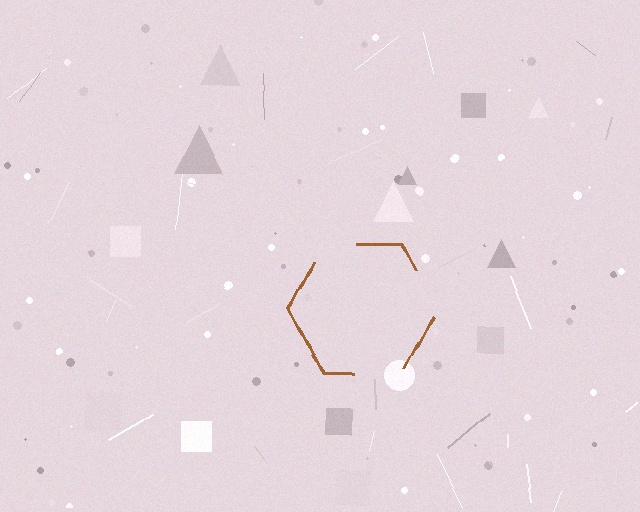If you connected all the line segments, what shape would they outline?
They would outline a hexagon.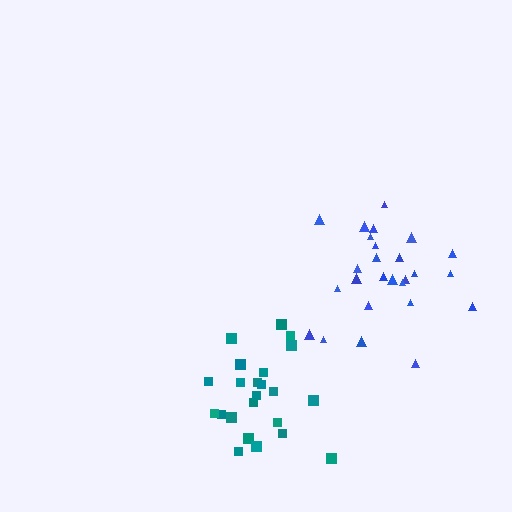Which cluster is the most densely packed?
Teal.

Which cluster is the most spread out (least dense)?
Blue.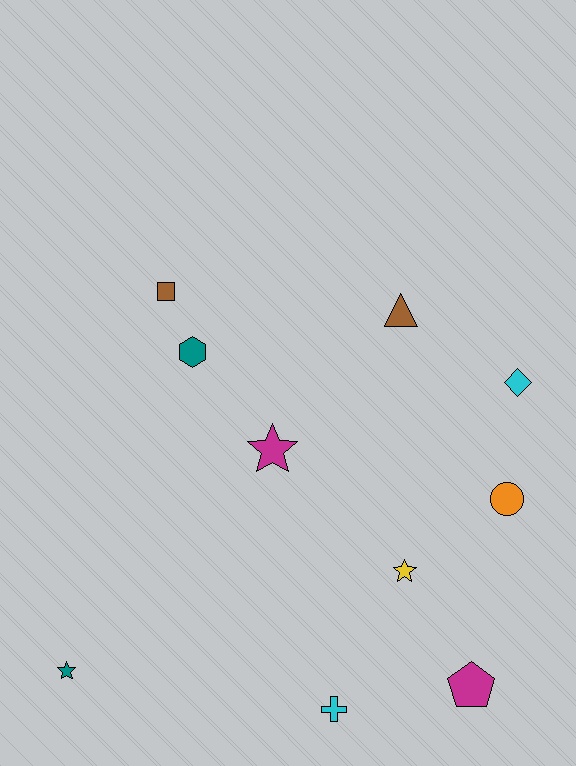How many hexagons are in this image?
There is 1 hexagon.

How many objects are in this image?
There are 10 objects.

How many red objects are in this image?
There are no red objects.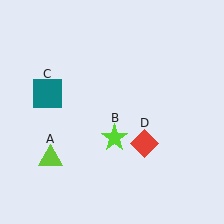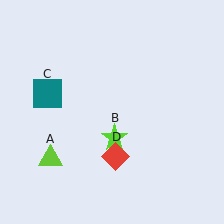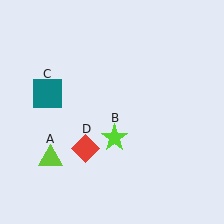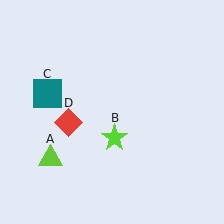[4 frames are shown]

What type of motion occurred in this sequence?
The red diamond (object D) rotated clockwise around the center of the scene.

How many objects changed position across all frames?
1 object changed position: red diamond (object D).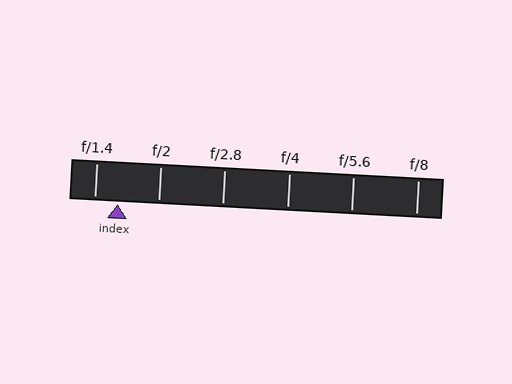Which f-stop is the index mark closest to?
The index mark is closest to f/1.4.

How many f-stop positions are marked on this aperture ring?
There are 6 f-stop positions marked.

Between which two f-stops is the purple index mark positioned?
The index mark is between f/1.4 and f/2.